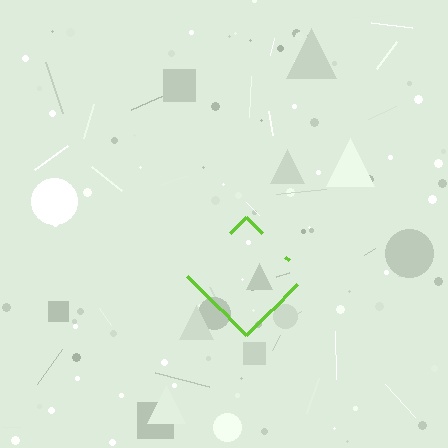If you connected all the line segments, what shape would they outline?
They would outline a diamond.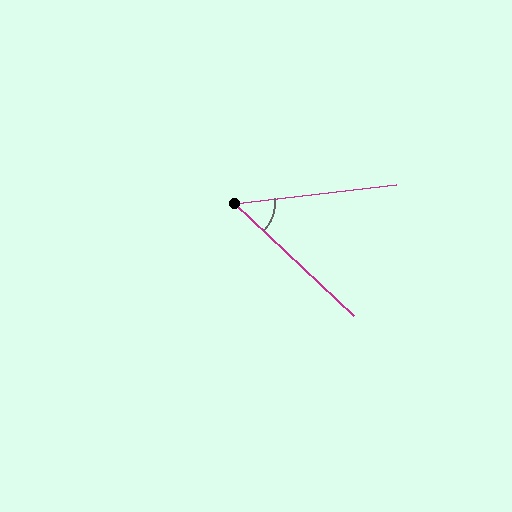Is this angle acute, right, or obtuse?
It is acute.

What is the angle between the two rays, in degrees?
Approximately 50 degrees.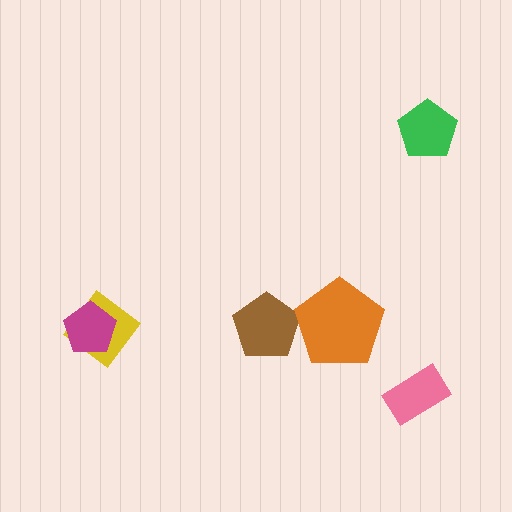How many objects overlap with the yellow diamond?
1 object overlaps with the yellow diamond.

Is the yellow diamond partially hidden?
Yes, it is partially covered by another shape.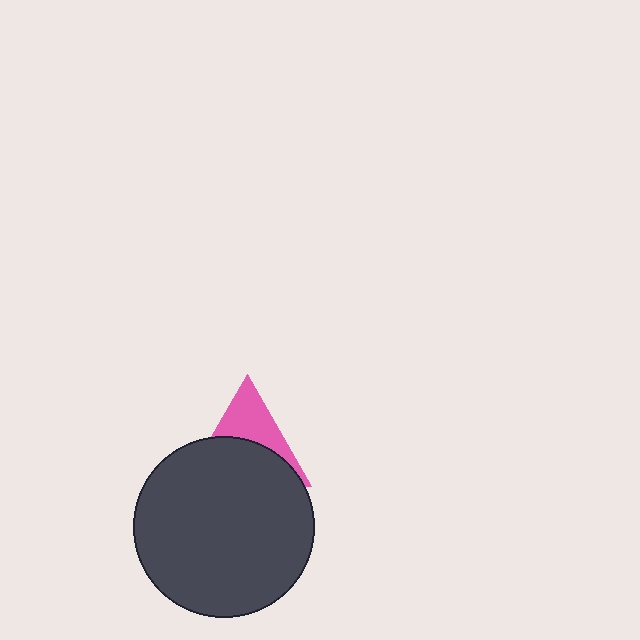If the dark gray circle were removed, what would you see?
You would see the complete pink triangle.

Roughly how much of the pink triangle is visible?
A small part of it is visible (roughly 41%).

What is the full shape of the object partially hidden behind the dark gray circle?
The partially hidden object is a pink triangle.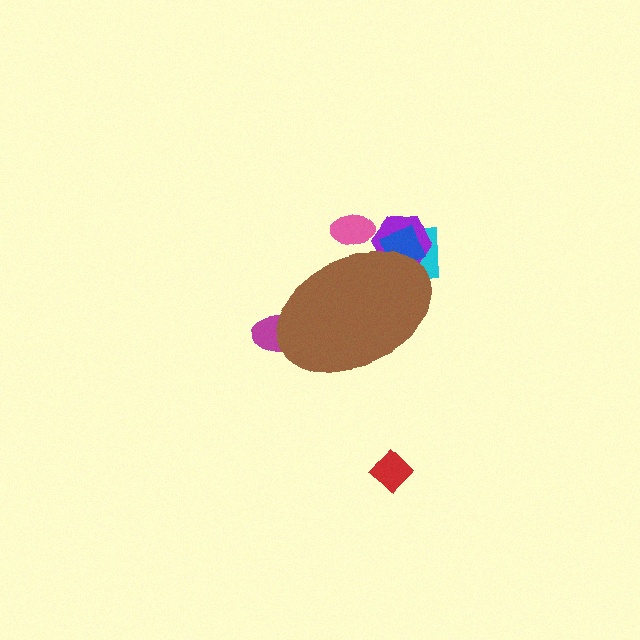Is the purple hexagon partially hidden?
Yes, the purple hexagon is partially hidden behind the brown ellipse.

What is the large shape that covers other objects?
A brown ellipse.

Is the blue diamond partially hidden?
Yes, the blue diamond is partially hidden behind the brown ellipse.